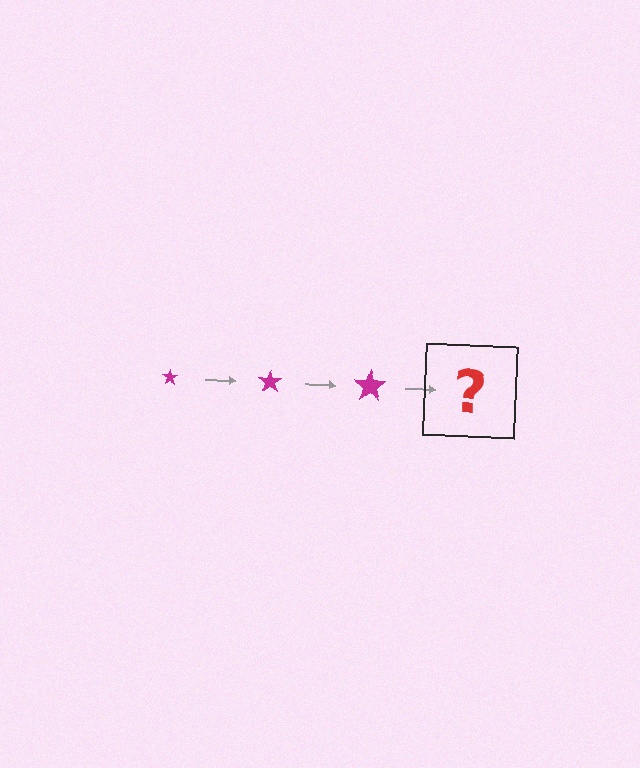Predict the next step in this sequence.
The next step is a magenta star, larger than the previous one.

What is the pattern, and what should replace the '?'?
The pattern is that the star gets progressively larger each step. The '?' should be a magenta star, larger than the previous one.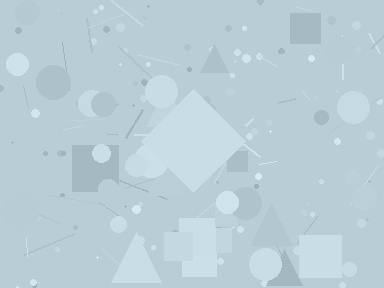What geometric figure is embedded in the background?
A diamond is embedded in the background.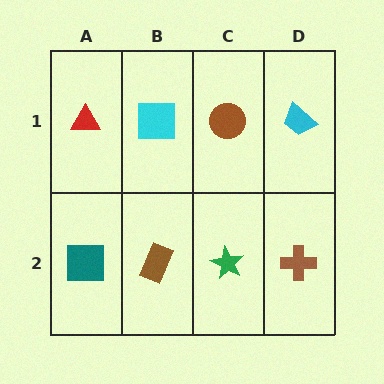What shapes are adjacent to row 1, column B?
A brown rectangle (row 2, column B), a red triangle (row 1, column A), a brown circle (row 1, column C).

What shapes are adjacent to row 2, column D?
A cyan trapezoid (row 1, column D), a green star (row 2, column C).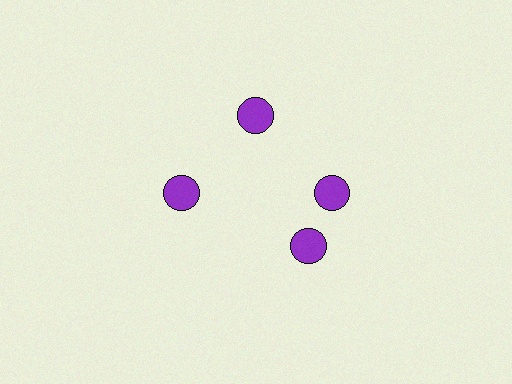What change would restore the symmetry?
The symmetry would be restored by rotating it back into even spacing with its neighbors so that all 4 circles sit at equal angles and equal distance from the center.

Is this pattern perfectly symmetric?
No. The 4 purple circles are arranged in a ring, but one element near the 6 o'clock position is rotated out of alignment along the ring, breaking the 4-fold rotational symmetry.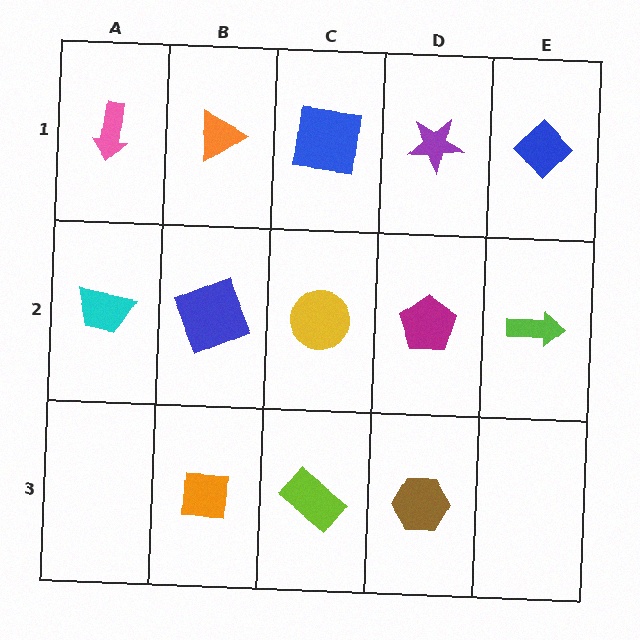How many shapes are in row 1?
5 shapes.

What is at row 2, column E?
A lime arrow.